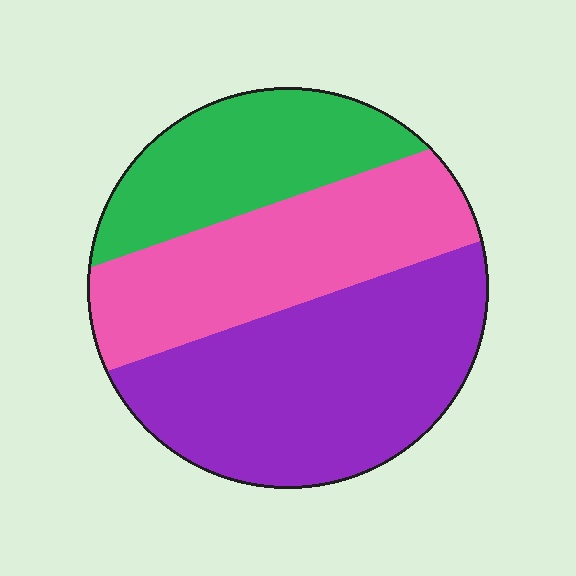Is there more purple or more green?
Purple.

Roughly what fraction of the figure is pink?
Pink takes up about one third (1/3) of the figure.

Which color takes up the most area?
Purple, at roughly 45%.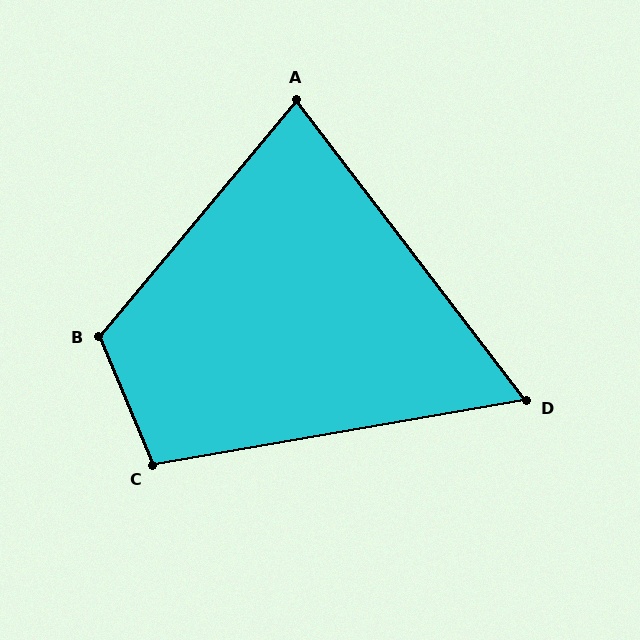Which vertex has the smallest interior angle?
D, at approximately 63 degrees.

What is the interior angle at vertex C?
Approximately 103 degrees (obtuse).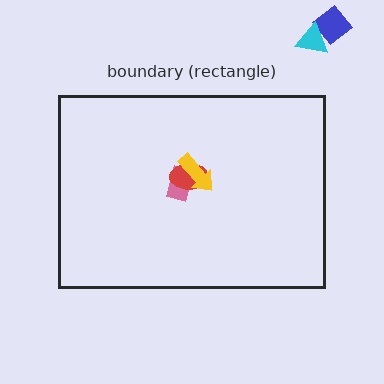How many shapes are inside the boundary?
3 inside, 2 outside.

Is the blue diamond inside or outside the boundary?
Outside.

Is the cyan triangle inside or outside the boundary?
Outside.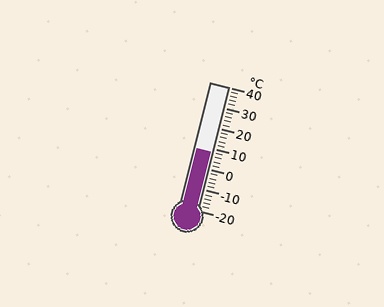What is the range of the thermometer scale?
The thermometer scale ranges from -20°C to 40°C.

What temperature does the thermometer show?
The thermometer shows approximately 8°C.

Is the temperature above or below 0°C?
The temperature is above 0°C.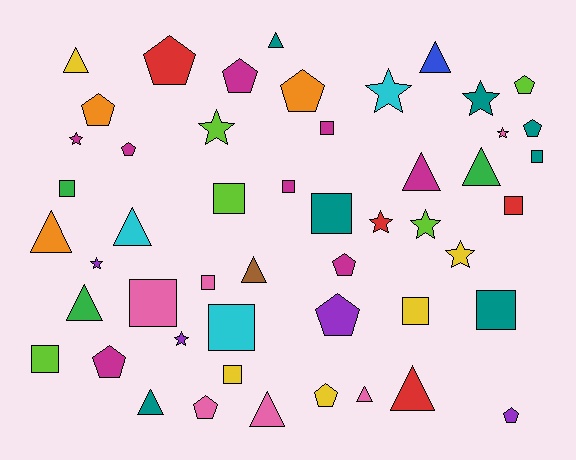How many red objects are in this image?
There are 4 red objects.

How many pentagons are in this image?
There are 13 pentagons.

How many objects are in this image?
There are 50 objects.